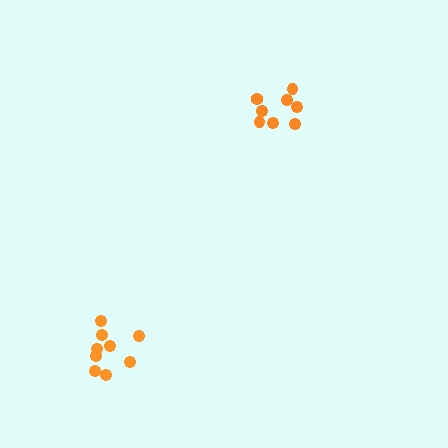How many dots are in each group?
Group 1: 9 dots, Group 2: 9 dots (18 total).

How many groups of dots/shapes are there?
There are 2 groups.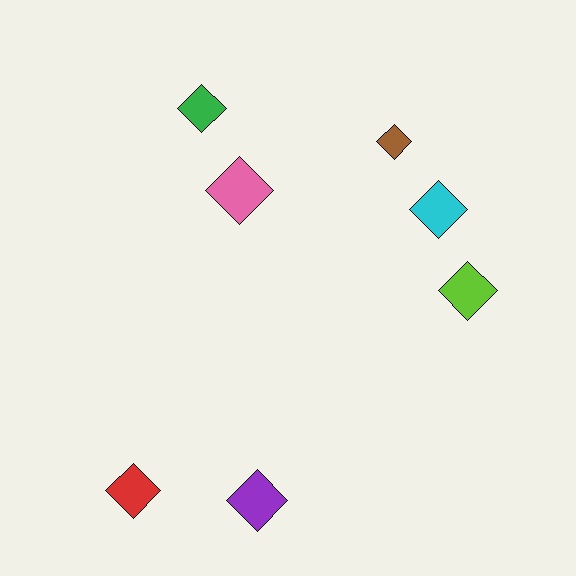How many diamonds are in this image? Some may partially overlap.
There are 7 diamonds.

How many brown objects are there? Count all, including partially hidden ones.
There is 1 brown object.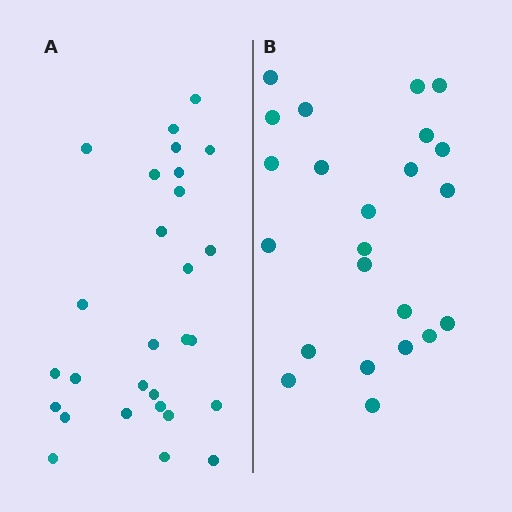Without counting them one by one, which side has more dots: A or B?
Region A (the left region) has more dots.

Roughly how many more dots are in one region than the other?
Region A has about 5 more dots than region B.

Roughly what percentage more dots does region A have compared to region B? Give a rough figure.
About 20% more.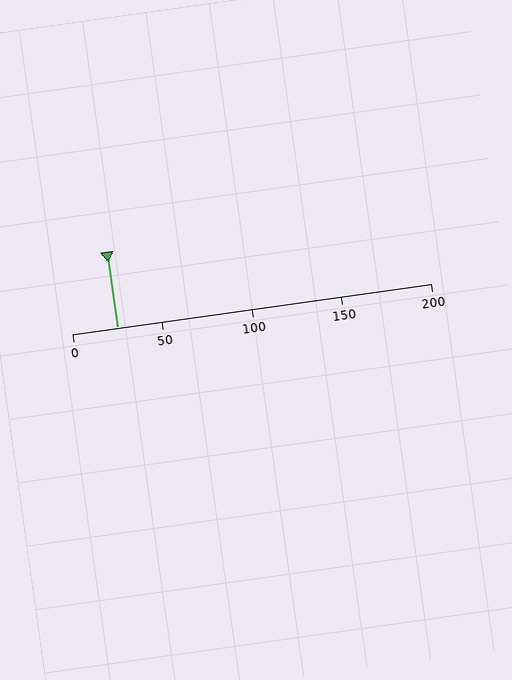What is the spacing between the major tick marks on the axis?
The major ticks are spaced 50 apart.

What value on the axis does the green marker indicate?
The marker indicates approximately 25.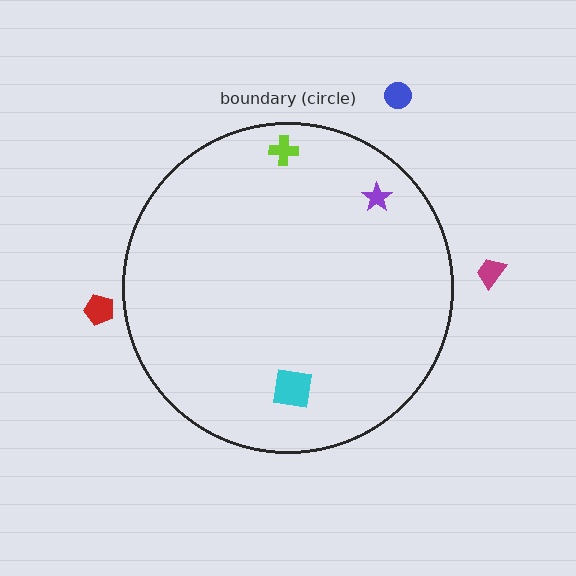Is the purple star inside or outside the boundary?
Inside.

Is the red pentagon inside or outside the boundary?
Outside.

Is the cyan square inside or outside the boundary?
Inside.